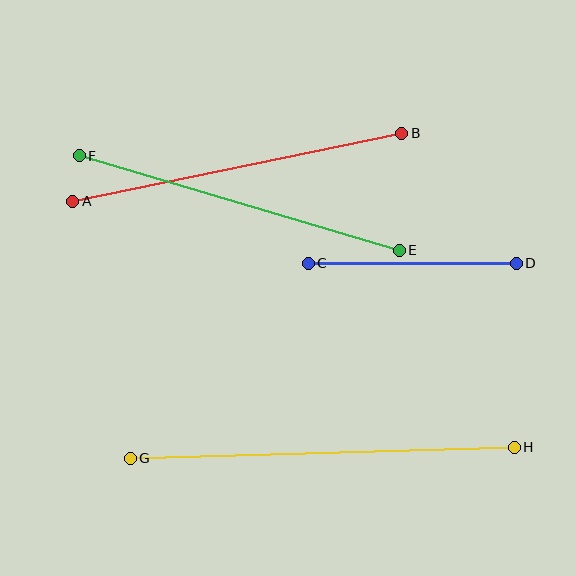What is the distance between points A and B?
The distance is approximately 336 pixels.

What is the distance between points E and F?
The distance is approximately 334 pixels.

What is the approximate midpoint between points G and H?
The midpoint is at approximately (322, 453) pixels.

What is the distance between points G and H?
The distance is approximately 385 pixels.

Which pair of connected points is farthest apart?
Points G and H are farthest apart.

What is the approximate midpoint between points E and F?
The midpoint is at approximately (239, 203) pixels.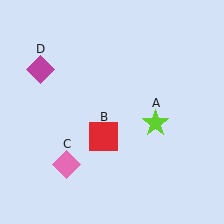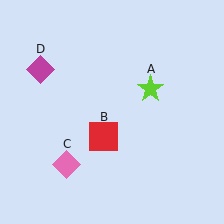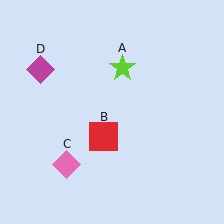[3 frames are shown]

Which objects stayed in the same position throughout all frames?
Red square (object B) and pink diamond (object C) and magenta diamond (object D) remained stationary.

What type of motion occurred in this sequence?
The lime star (object A) rotated counterclockwise around the center of the scene.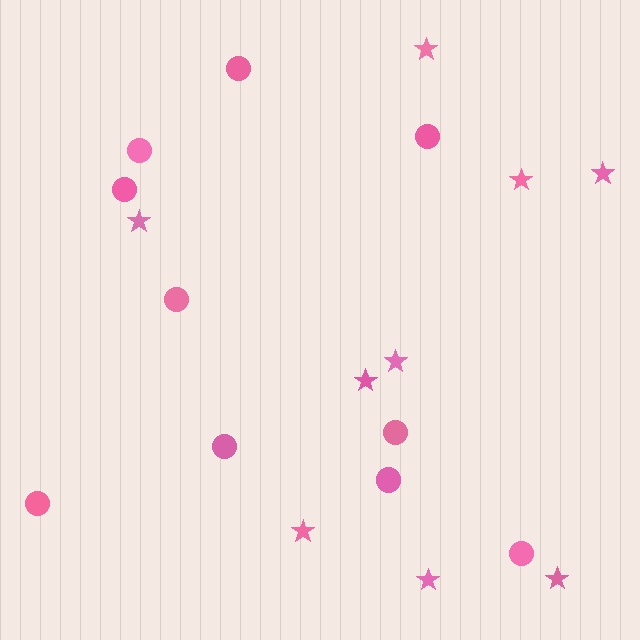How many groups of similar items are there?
There are 2 groups: one group of circles (10) and one group of stars (9).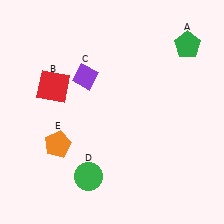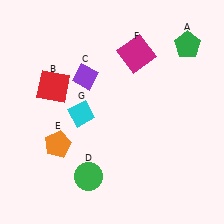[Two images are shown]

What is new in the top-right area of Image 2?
A magenta square (F) was added in the top-right area of Image 2.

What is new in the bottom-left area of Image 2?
A cyan diamond (G) was added in the bottom-left area of Image 2.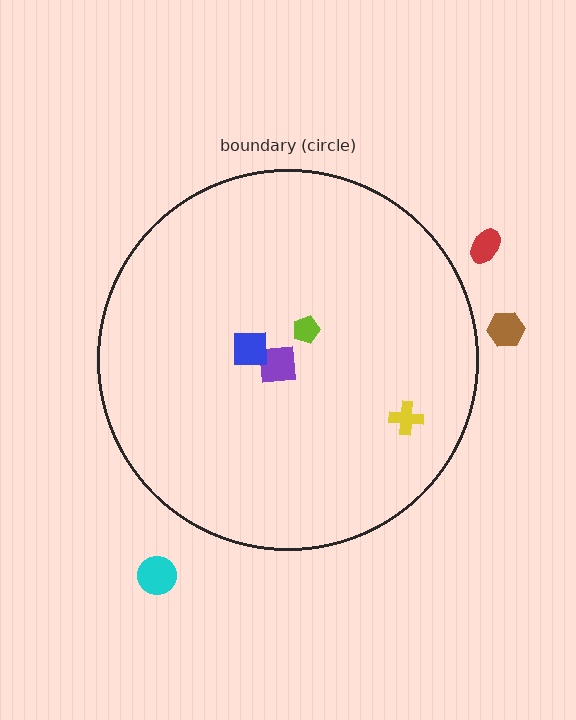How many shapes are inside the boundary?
4 inside, 3 outside.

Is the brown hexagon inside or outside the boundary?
Outside.